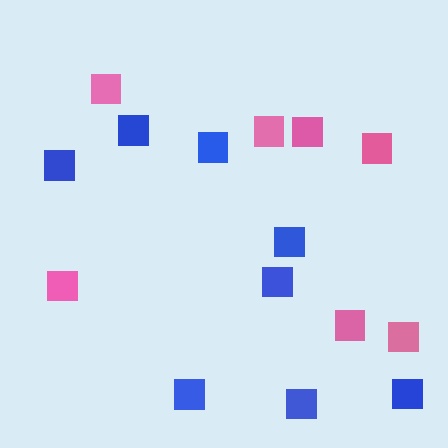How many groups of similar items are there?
There are 2 groups: one group of blue squares (8) and one group of pink squares (7).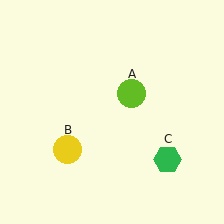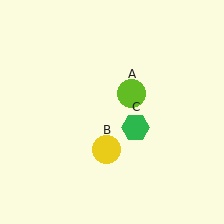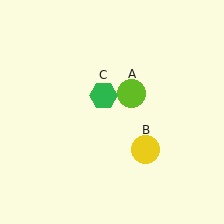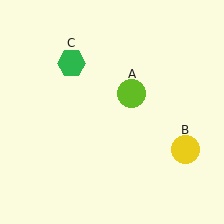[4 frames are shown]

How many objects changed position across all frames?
2 objects changed position: yellow circle (object B), green hexagon (object C).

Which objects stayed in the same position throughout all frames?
Lime circle (object A) remained stationary.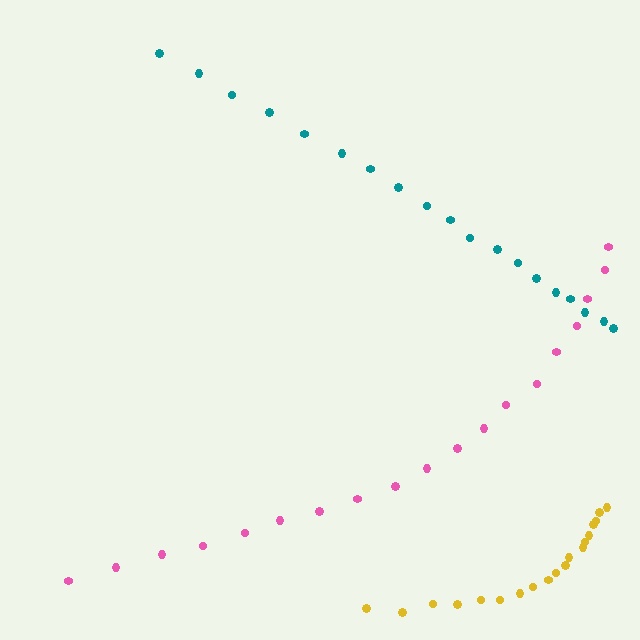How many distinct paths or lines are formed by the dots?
There are 3 distinct paths.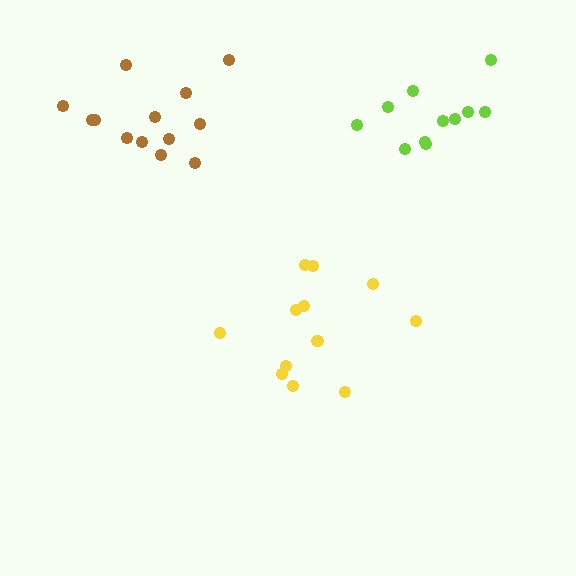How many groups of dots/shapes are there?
There are 3 groups.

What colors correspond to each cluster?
The clusters are colored: lime, brown, yellow.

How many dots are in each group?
Group 1: 11 dots, Group 2: 13 dots, Group 3: 12 dots (36 total).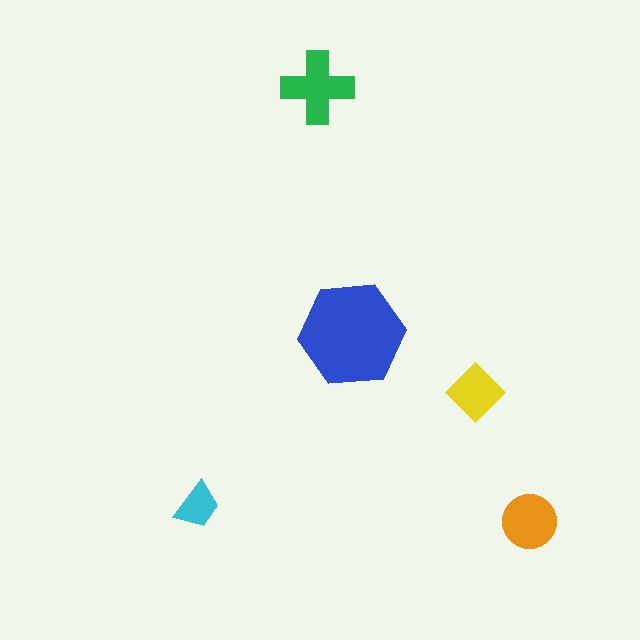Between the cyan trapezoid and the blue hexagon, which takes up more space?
The blue hexagon.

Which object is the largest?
The blue hexagon.